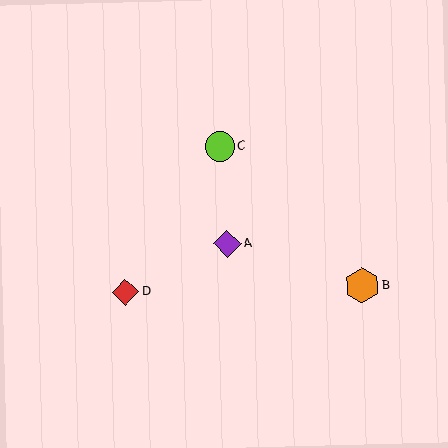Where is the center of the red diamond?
The center of the red diamond is at (125, 292).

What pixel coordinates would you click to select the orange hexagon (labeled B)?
Click at (362, 285) to select the orange hexagon B.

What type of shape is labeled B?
Shape B is an orange hexagon.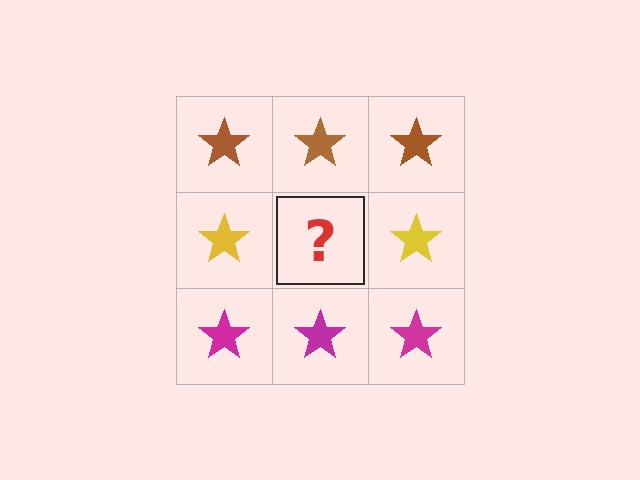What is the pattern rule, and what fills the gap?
The rule is that each row has a consistent color. The gap should be filled with a yellow star.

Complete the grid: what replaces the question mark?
The question mark should be replaced with a yellow star.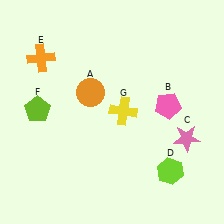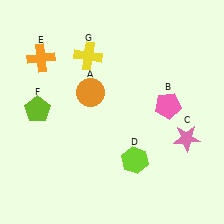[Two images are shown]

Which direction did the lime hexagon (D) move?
The lime hexagon (D) moved left.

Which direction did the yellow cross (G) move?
The yellow cross (G) moved up.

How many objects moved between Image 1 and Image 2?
2 objects moved between the two images.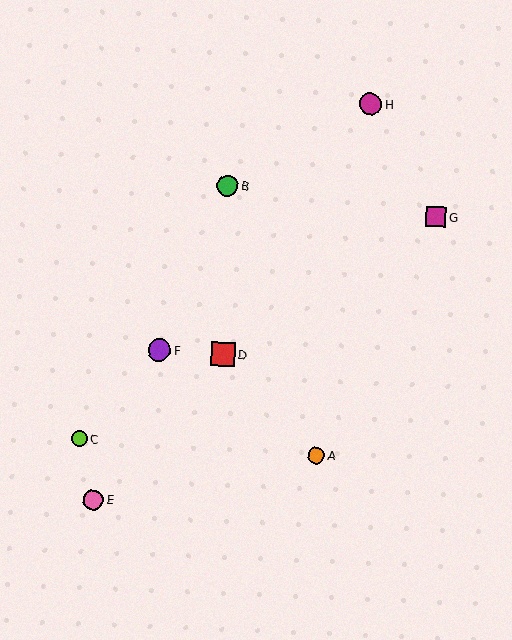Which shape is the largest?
The red square (labeled D) is the largest.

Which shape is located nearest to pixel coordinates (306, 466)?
The orange circle (labeled A) at (316, 455) is nearest to that location.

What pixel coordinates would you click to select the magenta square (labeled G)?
Click at (436, 217) to select the magenta square G.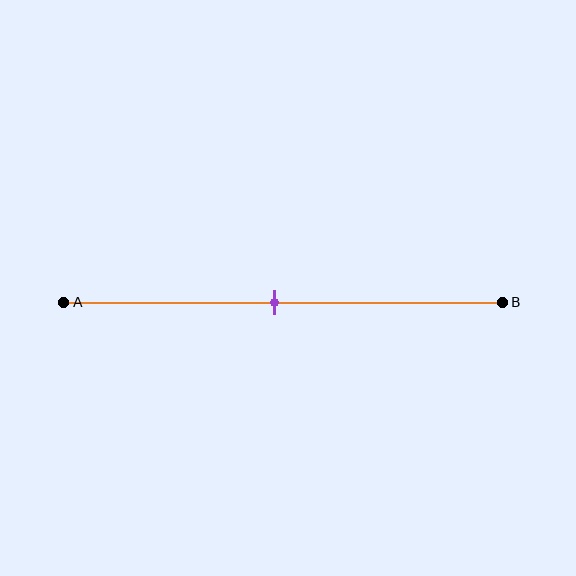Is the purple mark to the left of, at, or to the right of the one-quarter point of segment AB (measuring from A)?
The purple mark is to the right of the one-quarter point of segment AB.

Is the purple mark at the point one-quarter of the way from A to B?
No, the mark is at about 50% from A, not at the 25% one-quarter point.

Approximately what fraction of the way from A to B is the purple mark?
The purple mark is approximately 50% of the way from A to B.